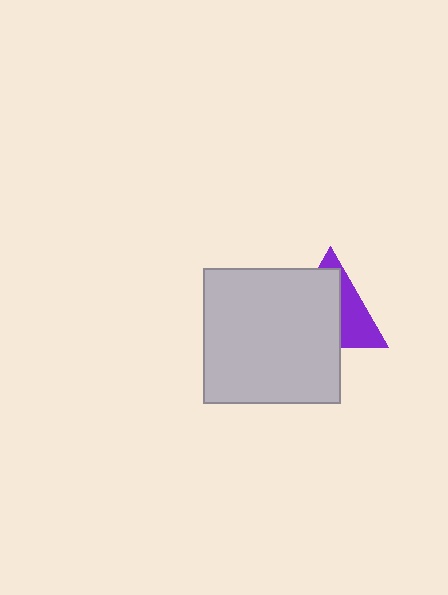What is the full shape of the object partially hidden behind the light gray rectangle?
The partially hidden object is a purple triangle.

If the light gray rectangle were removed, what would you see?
You would see the complete purple triangle.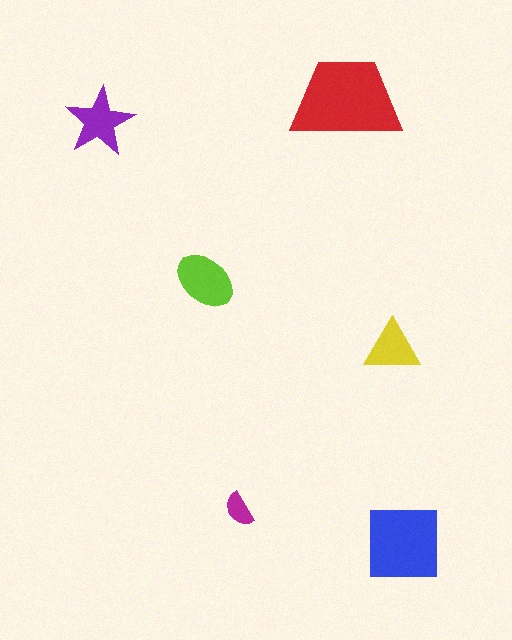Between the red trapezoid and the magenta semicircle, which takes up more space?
The red trapezoid.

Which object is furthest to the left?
The purple star is leftmost.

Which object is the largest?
The red trapezoid.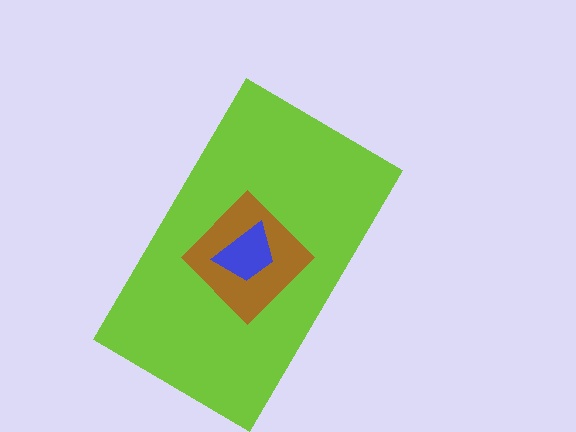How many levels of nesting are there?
3.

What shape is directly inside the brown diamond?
The blue trapezoid.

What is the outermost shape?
The lime rectangle.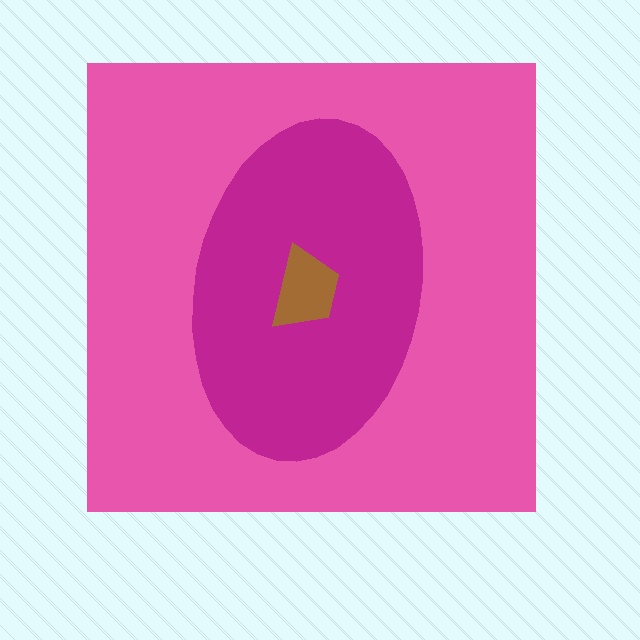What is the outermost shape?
The pink square.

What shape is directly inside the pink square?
The magenta ellipse.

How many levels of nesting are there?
3.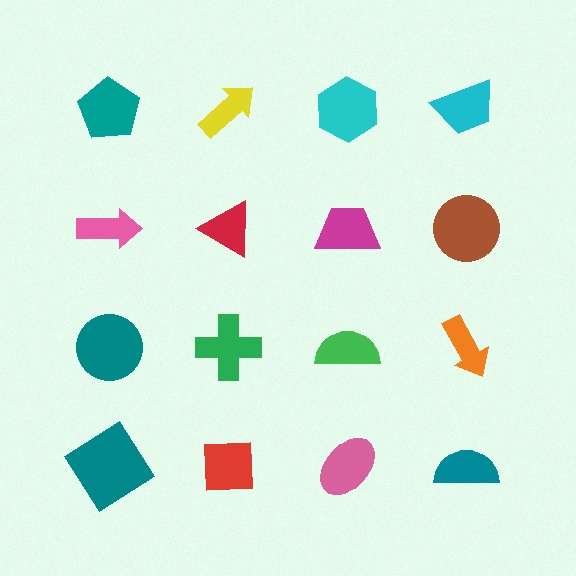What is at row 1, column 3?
A cyan hexagon.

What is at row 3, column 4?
An orange arrow.